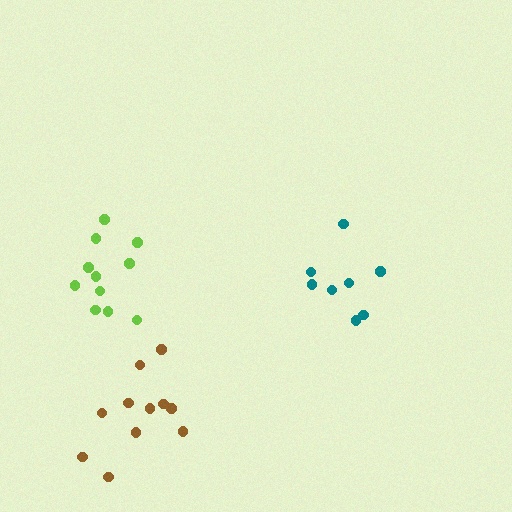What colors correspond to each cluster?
The clusters are colored: teal, lime, brown.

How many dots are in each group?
Group 1: 8 dots, Group 2: 11 dots, Group 3: 11 dots (30 total).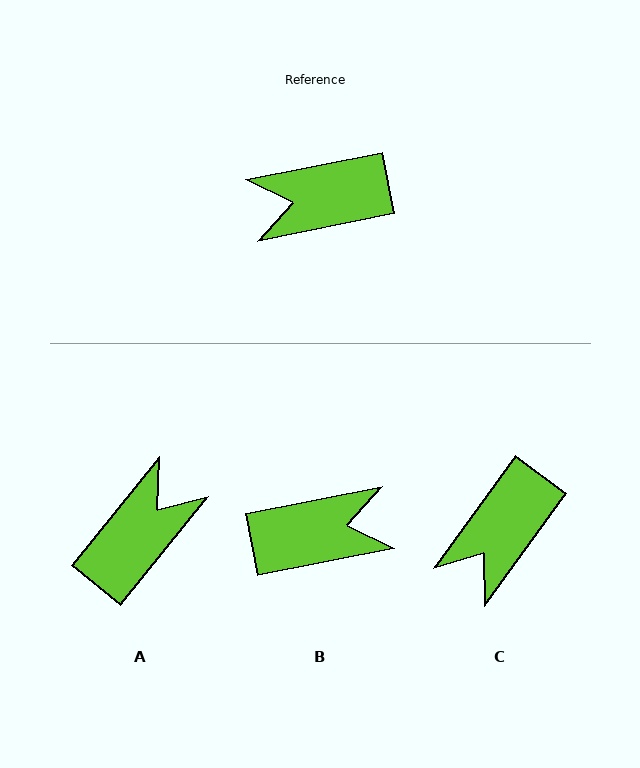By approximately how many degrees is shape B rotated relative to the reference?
Approximately 180 degrees counter-clockwise.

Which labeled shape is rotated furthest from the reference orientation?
B, about 180 degrees away.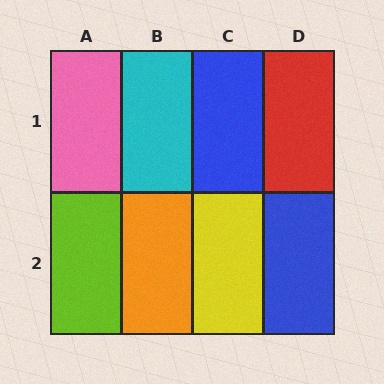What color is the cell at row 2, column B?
Orange.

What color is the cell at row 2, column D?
Blue.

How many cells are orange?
1 cell is orange.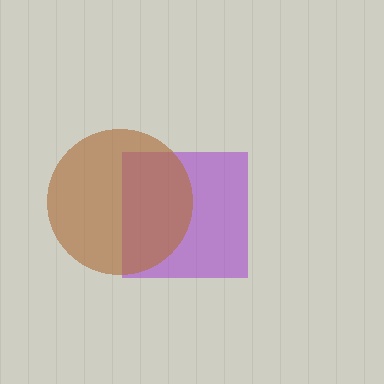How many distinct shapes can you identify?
There are 2 distinct shapes: a purple square, a brown circle.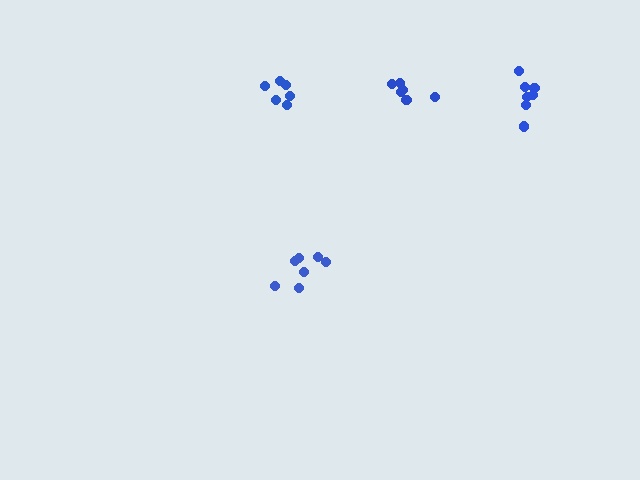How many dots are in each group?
Group 1: 7 dots, Group 2: 7 dots, Group 3: 6 dots, Group 4: 6 dots (26 total).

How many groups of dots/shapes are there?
There are 4 groups.